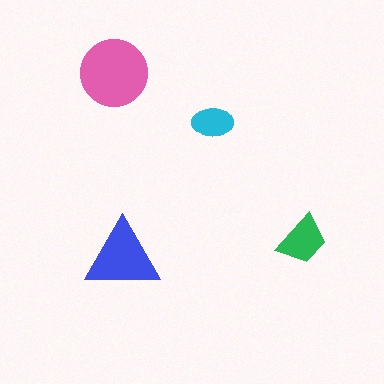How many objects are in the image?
There are 4 objects in the image.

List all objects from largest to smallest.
The pink circle, the blue triangle, the green trapezoid, the cyan ellipse.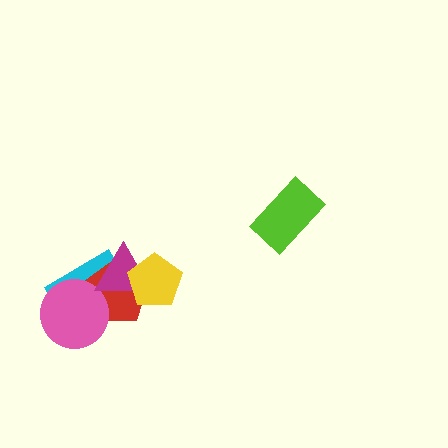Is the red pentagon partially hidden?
Yes, it is partially covered by another shape.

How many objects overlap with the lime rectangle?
0 objects overlap with the lime rectangle.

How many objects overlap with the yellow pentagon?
2 objects overlap with the yellow pentagon.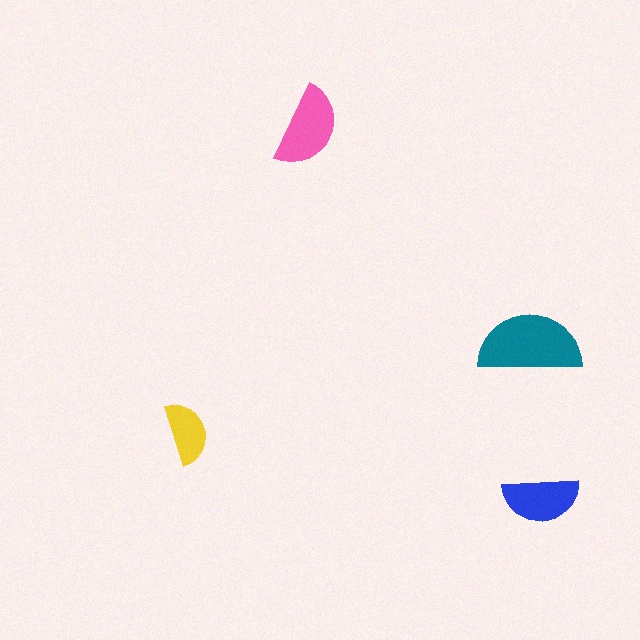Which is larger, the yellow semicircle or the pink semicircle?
The pink one.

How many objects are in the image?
There are 4 objects in the image.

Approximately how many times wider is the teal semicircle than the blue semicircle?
About 1.5 times wider.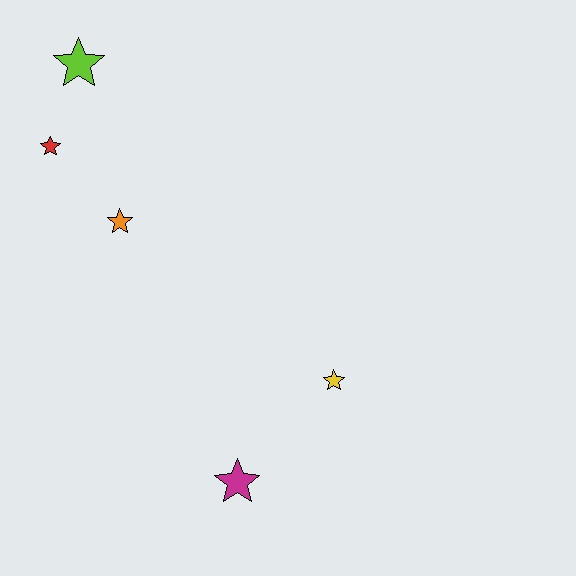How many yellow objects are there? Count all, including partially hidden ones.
There is 1 yellow object.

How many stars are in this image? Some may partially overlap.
There are 5 stars.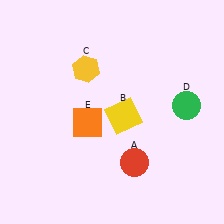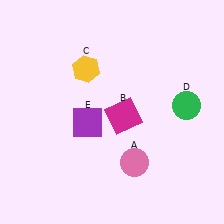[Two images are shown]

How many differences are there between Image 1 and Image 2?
There are 3 differences between the two images.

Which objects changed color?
A changed from red to pink. B changed from yellow to magenta. E changed from orange to purple.